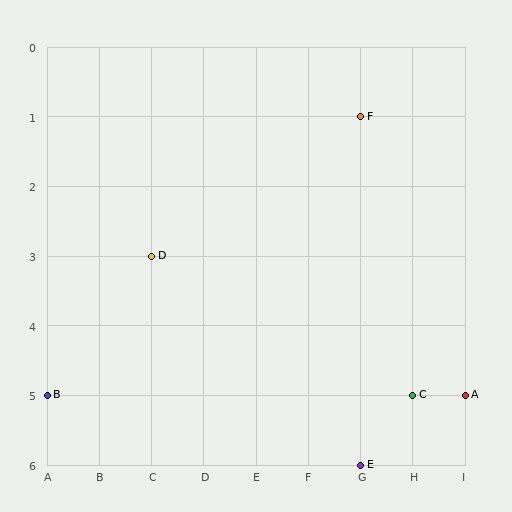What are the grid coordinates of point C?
Point C is at grid coordinates (H, 5).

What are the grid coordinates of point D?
Point D is at grid coordinates (C, 3).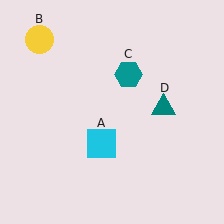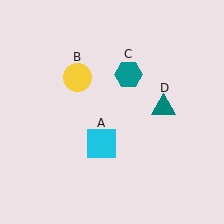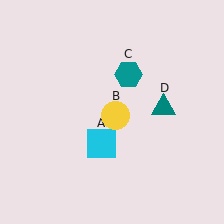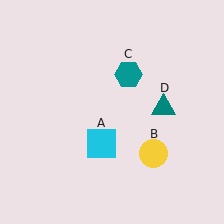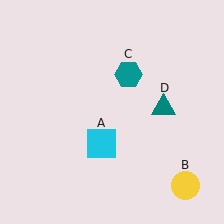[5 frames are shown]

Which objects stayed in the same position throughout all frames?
Cyan square (object A) and teal hexagon (object C) and teal triangle (object D) remained stationary.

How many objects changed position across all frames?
1 object changed position: yellow circle (object B).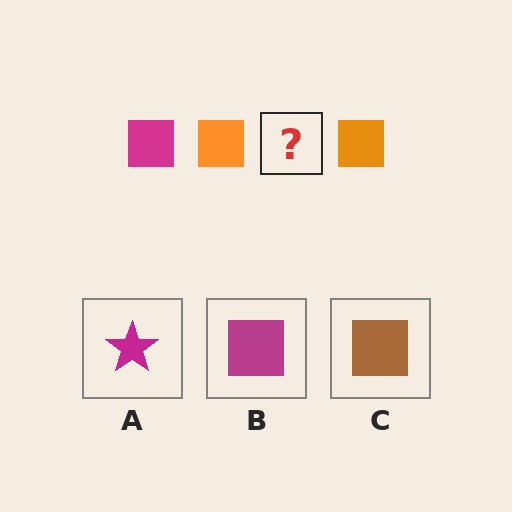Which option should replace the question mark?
Option B.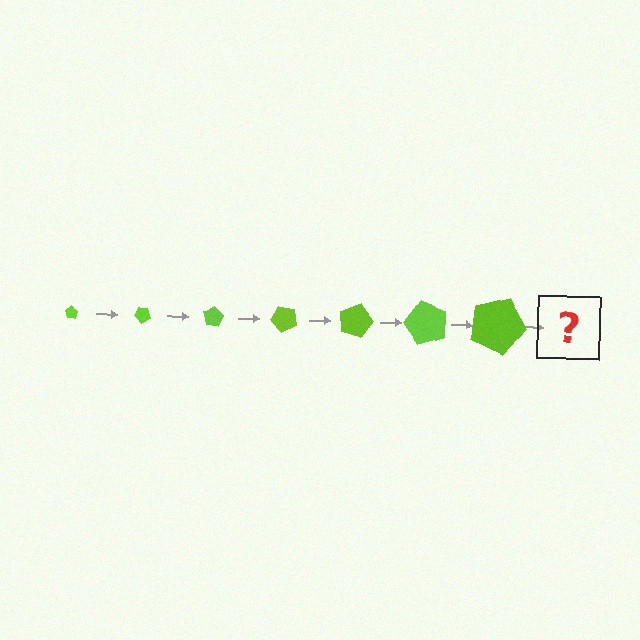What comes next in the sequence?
The next element should be a pentagon, larger than the previous one and rotated 280 degrees from the start.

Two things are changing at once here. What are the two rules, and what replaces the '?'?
The two rules are that the pentagon grows larger each step and it rotates 40 degrees each step. The '?' should be a pentagon, larger than the previous one and rotated 280 degrees from the start.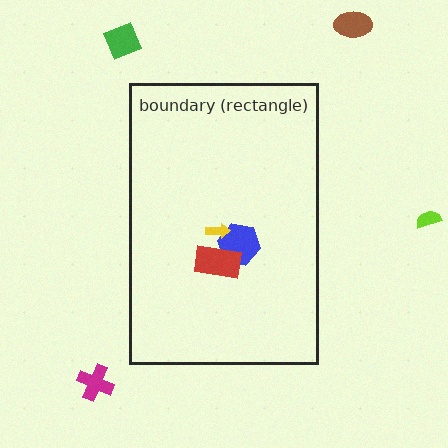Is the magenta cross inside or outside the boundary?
Outside.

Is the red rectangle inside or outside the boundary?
Inside.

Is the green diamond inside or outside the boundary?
Outside.